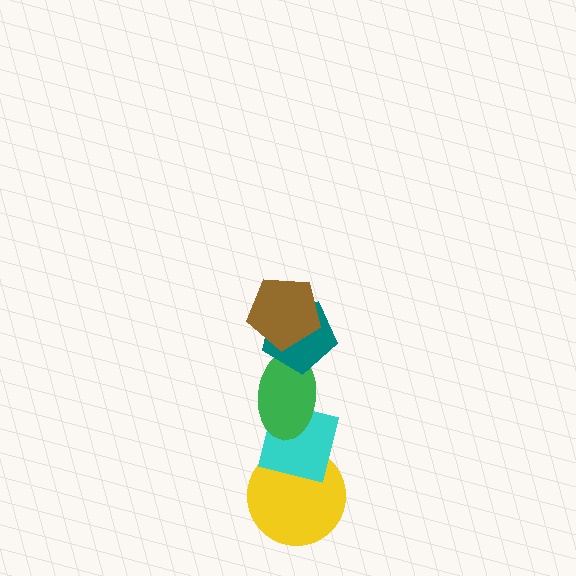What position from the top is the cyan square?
The cyan square is 4th from the top.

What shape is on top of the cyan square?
The green ellipse is on top of the cyan square.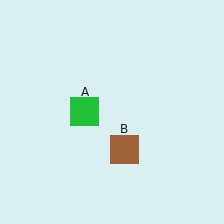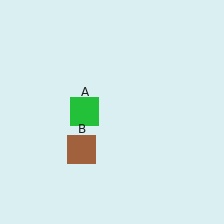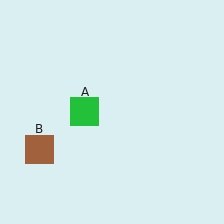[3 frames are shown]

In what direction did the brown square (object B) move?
The brown square (object B) moved left.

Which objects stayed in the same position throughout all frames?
Green square (object A) remained stationary.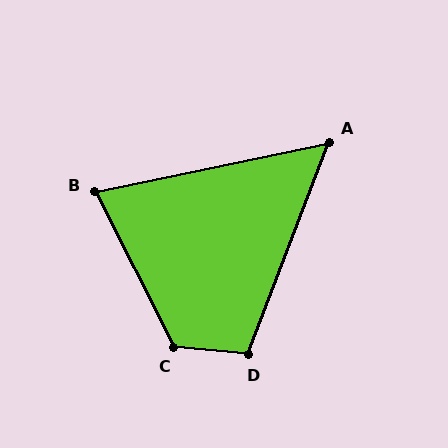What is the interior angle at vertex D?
Approximately 105 degrees (obtuse).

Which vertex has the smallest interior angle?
A, at approximately 57 degrees.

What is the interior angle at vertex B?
Approximately 75 degrees (acute).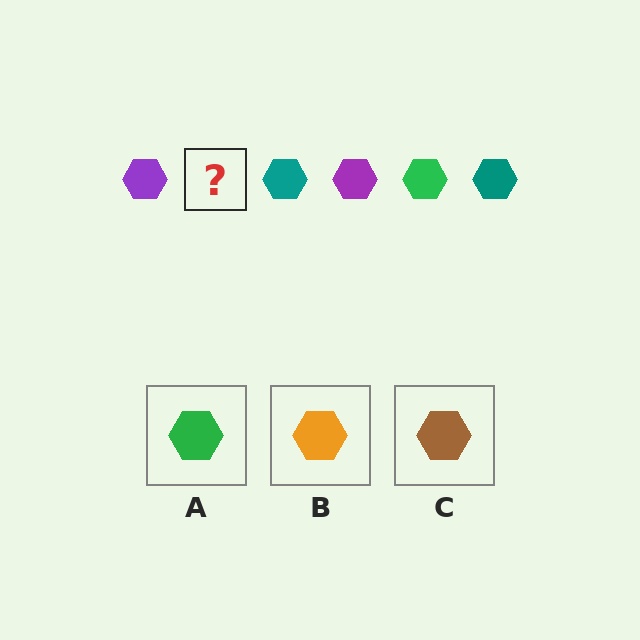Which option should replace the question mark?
Option A.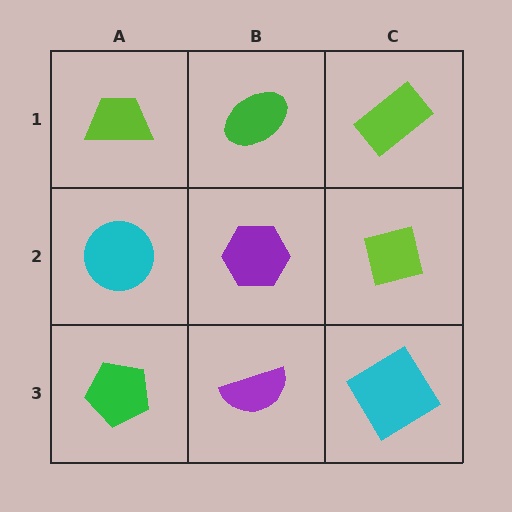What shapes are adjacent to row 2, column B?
A green ellipse (row 1, column B), a purple semicircle (row 3, column B), a cyan circle (row 2, column A), a lime square (row 2, column C).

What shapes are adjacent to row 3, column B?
A purple hexagon (row 2, column B), a green pentagon (row 3, column A), a cyan diamond (row 3, column C).